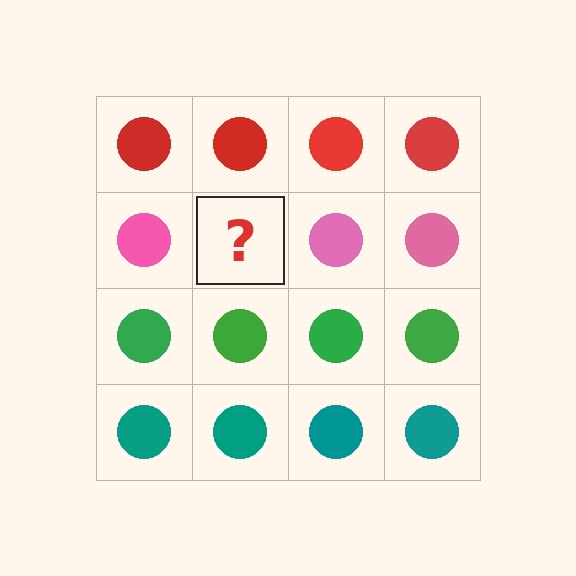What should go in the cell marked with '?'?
The missing cell should contain a pink circle.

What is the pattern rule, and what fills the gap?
The rule is that each row has a consistent color. The gap should be filled with a pink circle.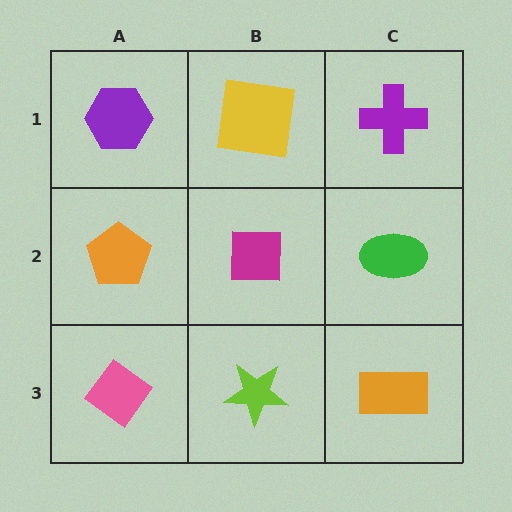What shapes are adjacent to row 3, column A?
An orange pentagon (row 2, column A), a lime star (row 3, column B).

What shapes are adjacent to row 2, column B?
A yellow square (row 1, column B), a lime star (row 3, column B), an orange pentagon (row 2, column A), a green ellipse (row 2, column C).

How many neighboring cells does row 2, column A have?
3.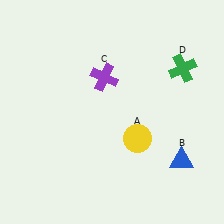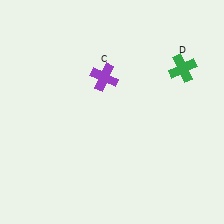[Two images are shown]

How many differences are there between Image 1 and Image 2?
There are 2 differences between the two images.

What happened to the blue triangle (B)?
The blue triangle (B) was removed in Image 2. It was in the bottom-right area of Image 1.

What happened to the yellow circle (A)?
The yellow circle (A) was removed in Image 2. It was in the bottom-right area of Image 1.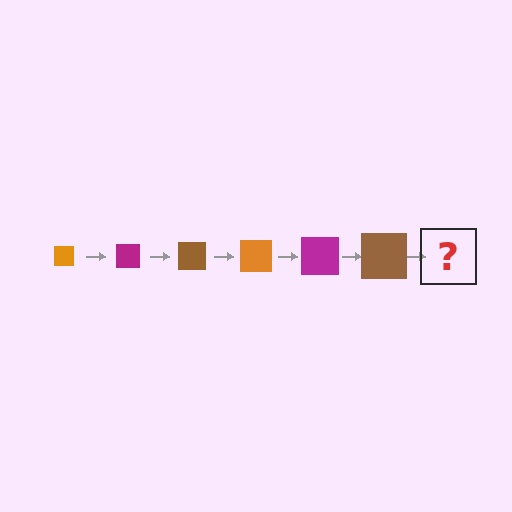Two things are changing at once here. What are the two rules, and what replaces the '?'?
The two rules are that the square grows larger each step and the color cycles through orange, magenta, and brown. The '?' should be an orange square, larger than the previous one.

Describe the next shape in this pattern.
It should be an orange square, larger than the previous one.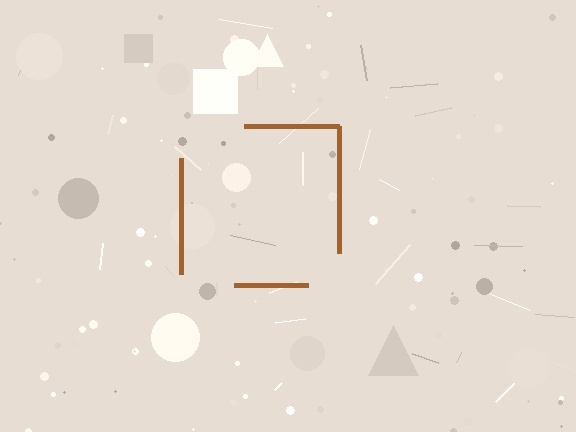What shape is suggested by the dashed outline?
The dashed outline suggests a square.